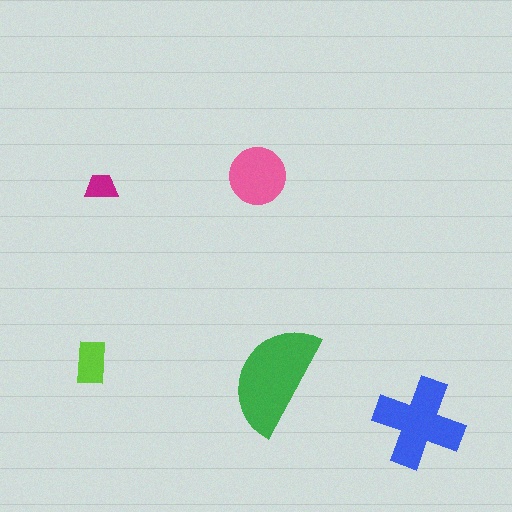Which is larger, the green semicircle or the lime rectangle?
The green semicircle.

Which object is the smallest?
The magenta trapezoid.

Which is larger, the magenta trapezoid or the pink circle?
The pink circle.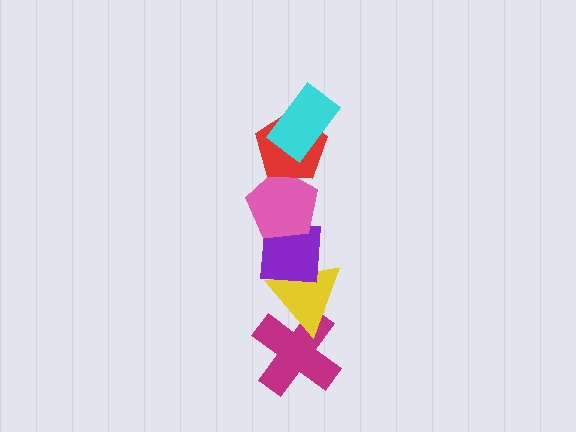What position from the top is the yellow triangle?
The yellow triangle is 5th from the top.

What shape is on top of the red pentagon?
The cyan rectangle is on top of the red pentagon.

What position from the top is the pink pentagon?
The pink pentagon is 3rd from the top.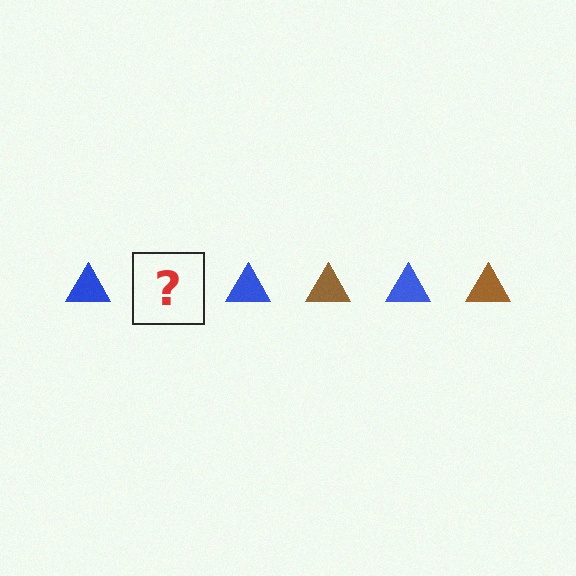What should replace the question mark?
The question mark should be replaced with a brown triangle.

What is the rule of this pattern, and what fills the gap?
The rule is that the pattern cycles through blue, brown triangles. The gap should be filled with a brown triangle.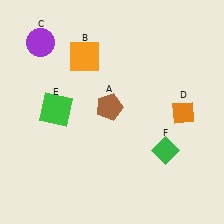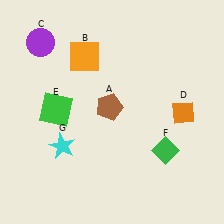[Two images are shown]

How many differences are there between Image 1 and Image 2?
There is 1 difference between the two images.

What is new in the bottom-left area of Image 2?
A cyan star (G) was added in the bottom-left area of Image 2.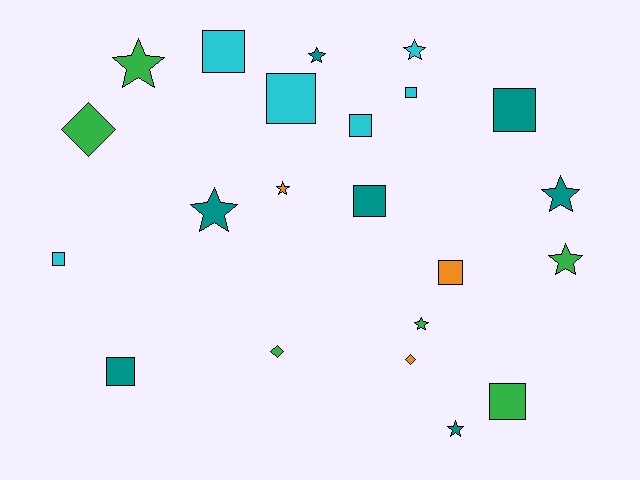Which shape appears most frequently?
Square, with 10 objects.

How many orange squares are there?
There is 1 orange square.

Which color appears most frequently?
Teal, with 7 objects.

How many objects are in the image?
There are 22 objects.